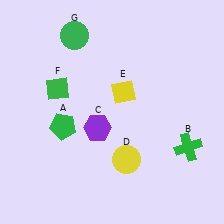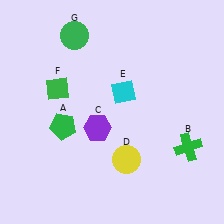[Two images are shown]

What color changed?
The diamond (E) changed from yellow in Image 1 to cyan in Image 2.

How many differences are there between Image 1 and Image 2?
There is 1 difference between the two images.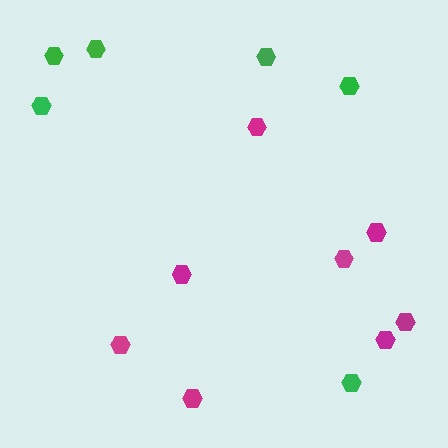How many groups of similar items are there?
There are 2 groups: one group of green hexagons (6) and one group of magenta hexagons (8).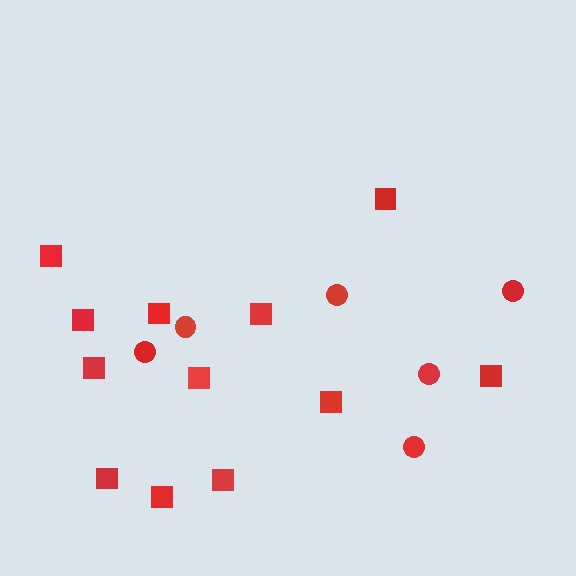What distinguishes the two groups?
There are 2 groups: one group of squares (12) and one group of circles (6).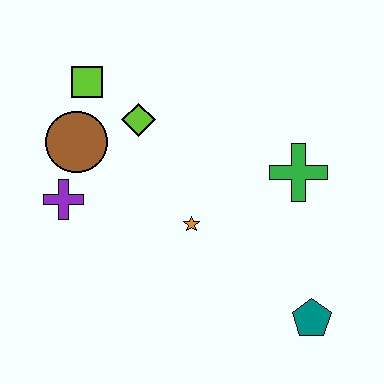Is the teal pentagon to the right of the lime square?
Yes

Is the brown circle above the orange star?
Yes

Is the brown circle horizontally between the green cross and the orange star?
No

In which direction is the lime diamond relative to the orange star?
The lime diamond is above the orange star.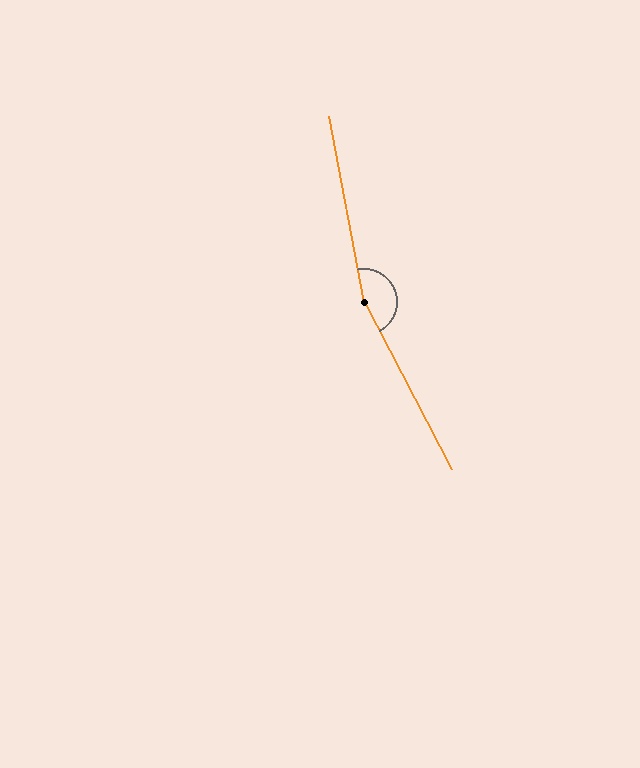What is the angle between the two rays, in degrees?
Approximately 163 degrees.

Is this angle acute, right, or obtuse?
It is obtuse.